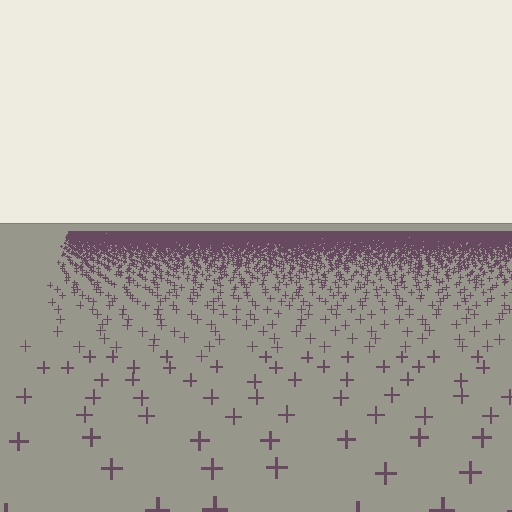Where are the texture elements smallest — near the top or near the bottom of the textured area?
Near the top.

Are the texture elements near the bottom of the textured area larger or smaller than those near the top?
Larger. Near the bottom, elements are closer to the viewer and appear at a bigger on-screen size.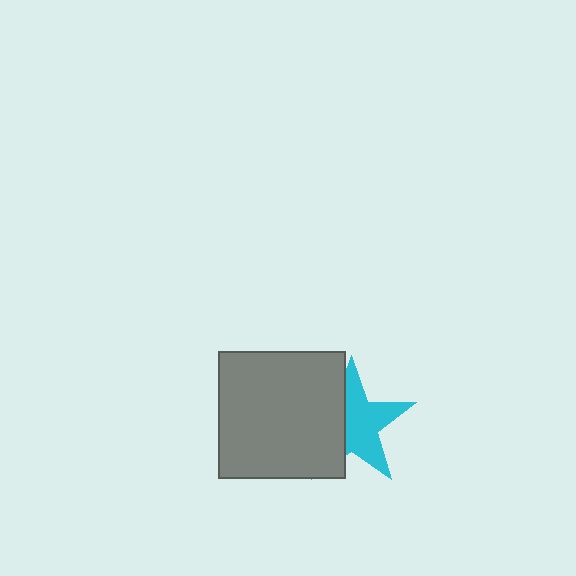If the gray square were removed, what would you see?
You would see the complete cyan star.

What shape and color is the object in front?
The object in front is a gray square.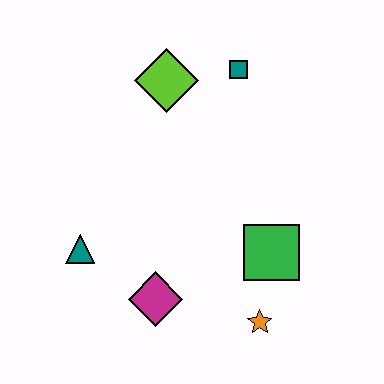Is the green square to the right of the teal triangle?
Yes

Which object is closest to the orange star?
The green square is closest to the orange star.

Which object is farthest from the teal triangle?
The teal square is farthest from the teal triangle.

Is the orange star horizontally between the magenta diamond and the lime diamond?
No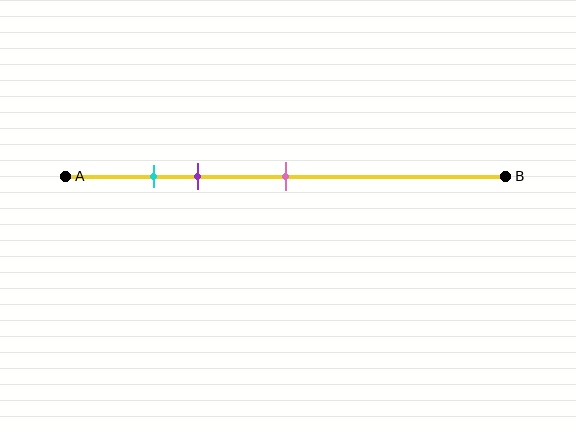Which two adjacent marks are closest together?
The cyan and purple marks are the closest adjacent pair.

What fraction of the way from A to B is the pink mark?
The pink mark is approximately 50% (0.5) of the way from A to B.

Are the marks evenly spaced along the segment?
No, the marks are not evenly spaced.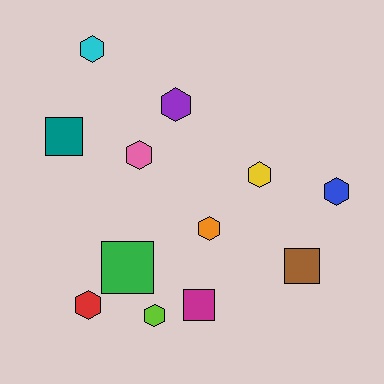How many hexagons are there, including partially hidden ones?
There are 8 hexagons.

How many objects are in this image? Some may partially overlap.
There are 12 objects.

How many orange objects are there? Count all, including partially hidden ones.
There is 1 orange object.